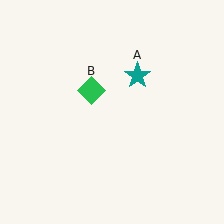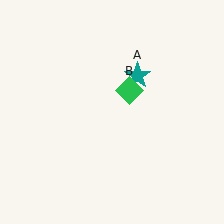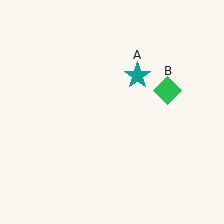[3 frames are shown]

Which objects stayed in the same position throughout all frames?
Teal star (object A) remained stationary.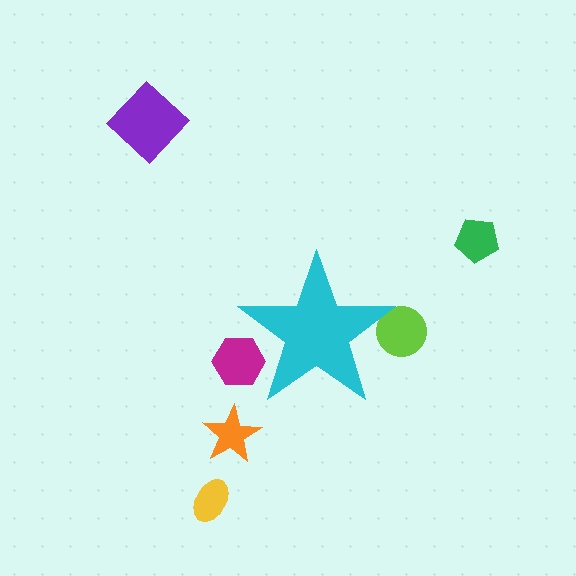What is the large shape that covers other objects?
A cyan star.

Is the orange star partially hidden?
No, the orange star is fully visible.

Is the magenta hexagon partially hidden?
Yes, the magenta hexagon is partially hidden behind the cyan star.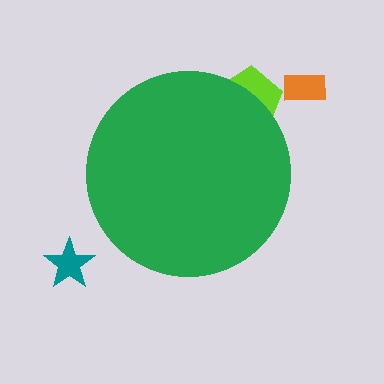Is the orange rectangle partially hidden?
No, the orange rectangle is fully visible.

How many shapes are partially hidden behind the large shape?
1 shape is partially hidden.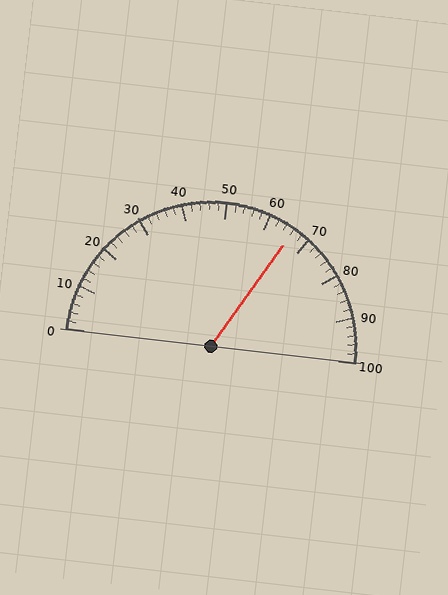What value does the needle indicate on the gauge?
The needle indicates approximately 66.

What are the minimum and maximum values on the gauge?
The gauge ranges from 0 to 100.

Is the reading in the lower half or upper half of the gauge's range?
The reading is in the upper half of the range (0 to 100).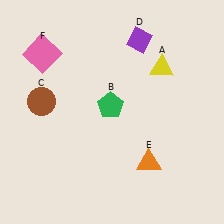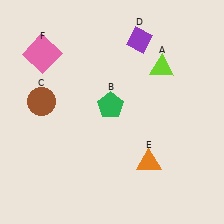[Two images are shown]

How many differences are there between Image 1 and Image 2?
There is 1 difference between the two images.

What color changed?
The triangle (A) changed from yellow in Image 1 to lime in Image 2.